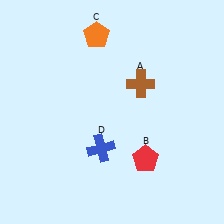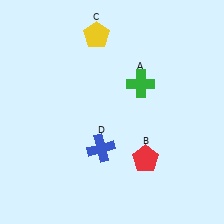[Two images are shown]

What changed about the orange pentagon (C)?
In Image 1, C is orange. In Image 2, it changed to yellow.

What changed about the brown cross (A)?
In Image 1, A is brown. In Image 2, it changed to green.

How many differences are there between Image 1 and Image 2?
There are 2 differences between the two images.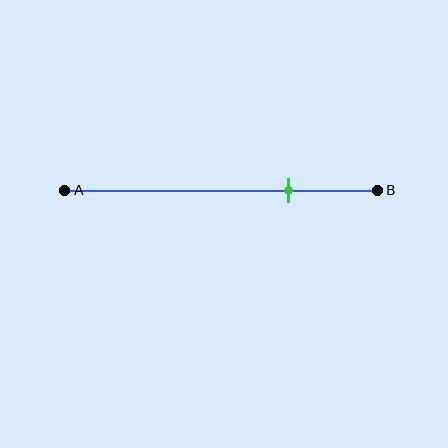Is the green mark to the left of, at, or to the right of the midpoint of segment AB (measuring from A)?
The green mark is to the right of the midpoint of segment AB.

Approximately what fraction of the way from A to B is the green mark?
The green mark is approximately 70% of the way from A to B.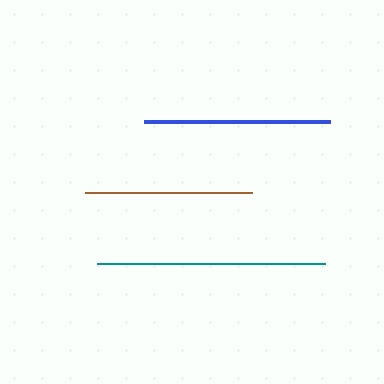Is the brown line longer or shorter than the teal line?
The teal line is longer than the brown line.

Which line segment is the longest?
The teal line is the longest at approximately 228 pixels.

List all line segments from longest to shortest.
From longest to shortest: teal, blue, brown.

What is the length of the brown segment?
The brown segment is approximately 167 pixels long.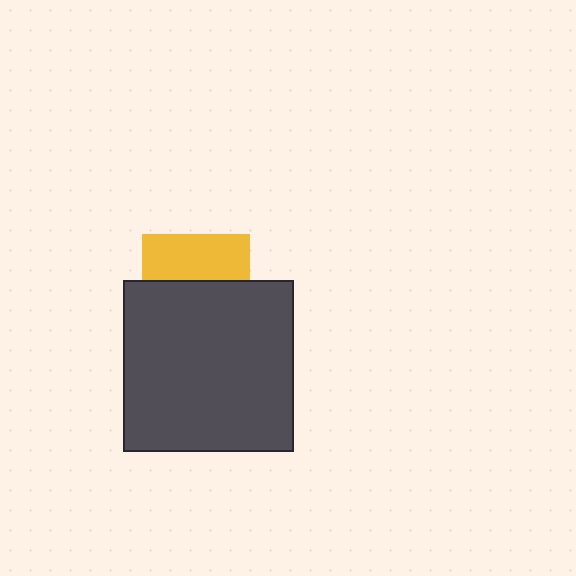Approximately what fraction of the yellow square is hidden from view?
Roughly 57% of the yellow square is hidden behind the dark gray square.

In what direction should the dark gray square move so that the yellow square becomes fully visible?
The dark gray square should move down. That is the shortest direction to clear the overlap and leave the yellow square fully visible.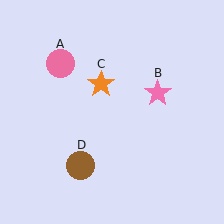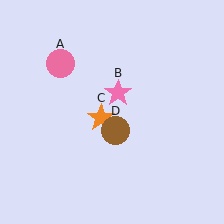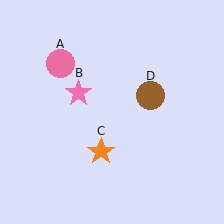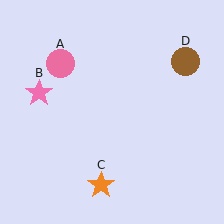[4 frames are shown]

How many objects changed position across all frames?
3 objects changed position: pink star (object B), orange star (object C), brown circle (object D).